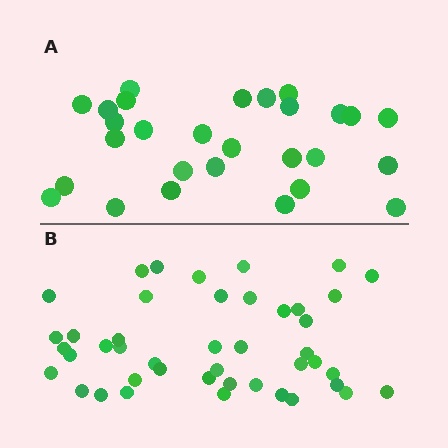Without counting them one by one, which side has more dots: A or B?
Region B (the bottom region) has more dots.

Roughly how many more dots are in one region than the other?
Region B has approximately 15 more dots than region A.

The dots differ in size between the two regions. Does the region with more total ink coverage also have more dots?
No. Region A has more total ink coverage because its dots are larger, but region B actually contains more individual dots. Total area can be misleading — the number of items is what matters here.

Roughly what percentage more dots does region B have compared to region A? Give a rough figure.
About 55% more.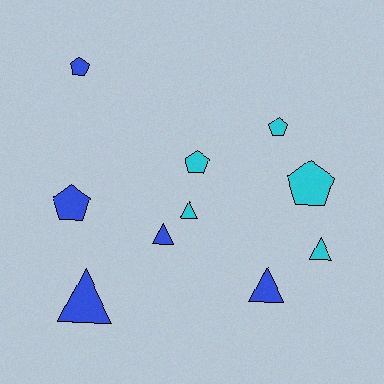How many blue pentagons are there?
There are 2 blue pentagons.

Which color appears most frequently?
Cyan, with 5 objects.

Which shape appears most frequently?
Pentagon, with 5 objects.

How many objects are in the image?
There are 10 objects.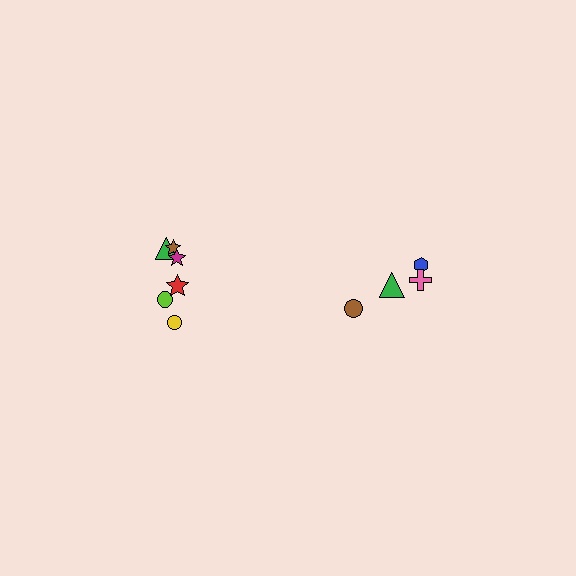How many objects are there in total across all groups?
There are 10 objects.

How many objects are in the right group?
There are 4 objects.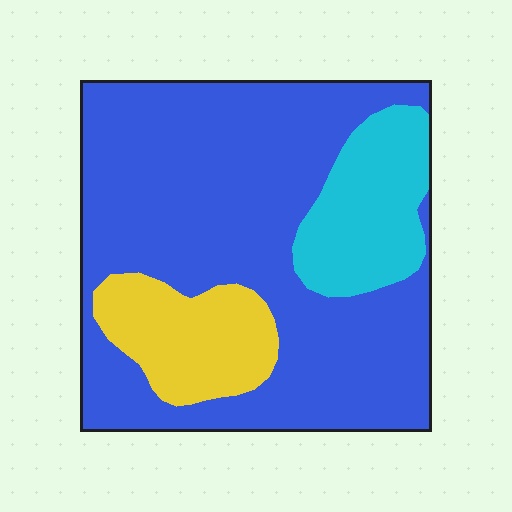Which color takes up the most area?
Blue, at roughly 70%.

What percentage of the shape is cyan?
Cyan takes up less than a sixth of the shape.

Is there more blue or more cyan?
Blue.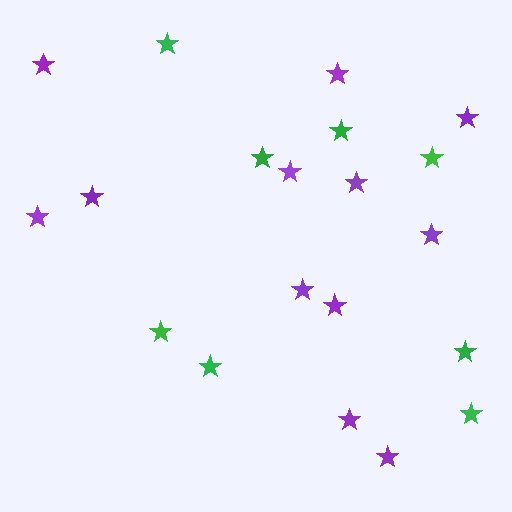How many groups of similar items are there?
There are 2 groups: one group of green stars (8) and one group of purple stars (12).